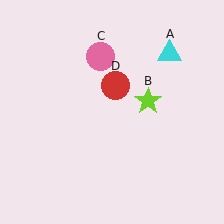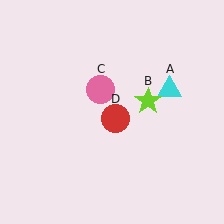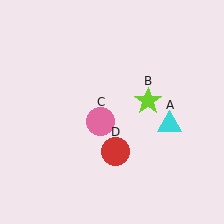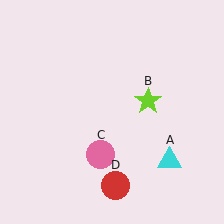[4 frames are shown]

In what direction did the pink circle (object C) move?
The pink circle (object C) moved down.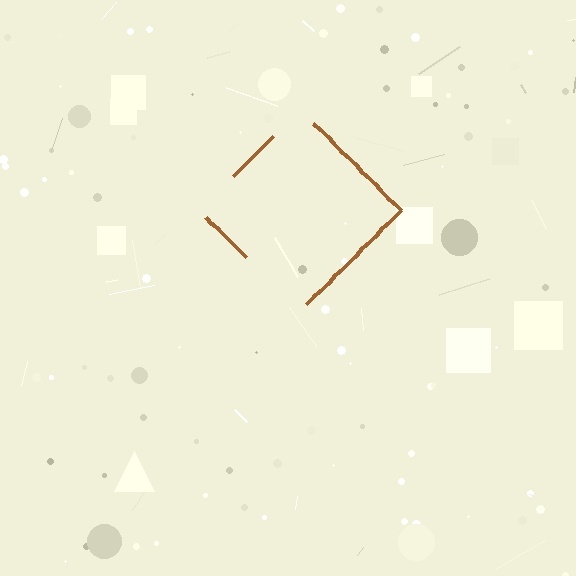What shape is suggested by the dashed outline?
The dashed outline suggests a diamond.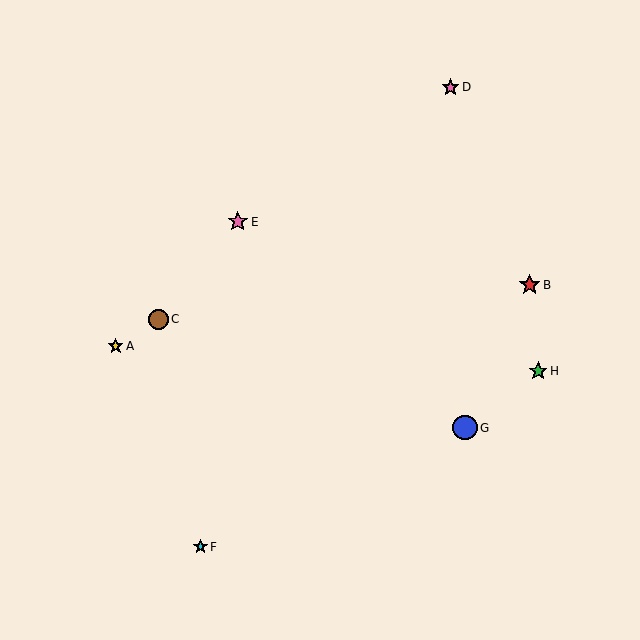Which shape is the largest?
The blue circle (labeled G) is the largest.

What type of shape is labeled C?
Shape C is a brown circle.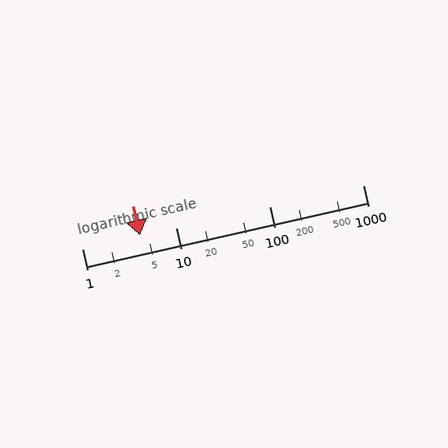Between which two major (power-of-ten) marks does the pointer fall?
The pointer is between 1 and 10.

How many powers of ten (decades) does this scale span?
The scale spans 3 decades, from 1 to 1000.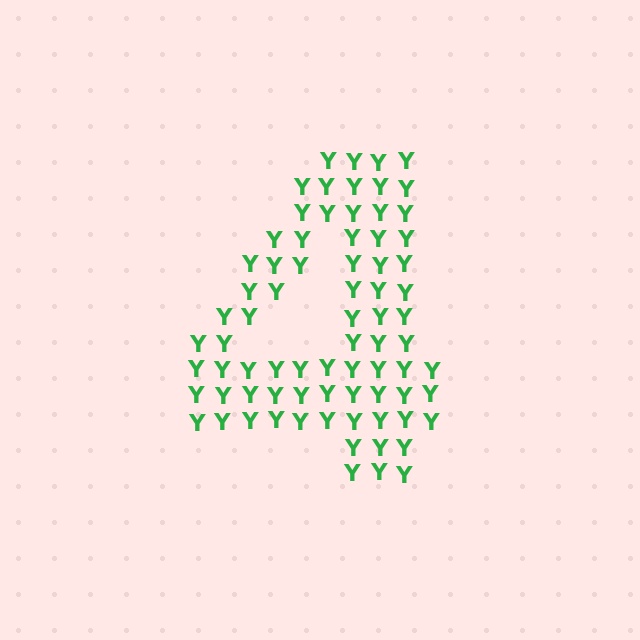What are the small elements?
The small elements are letter Y's.